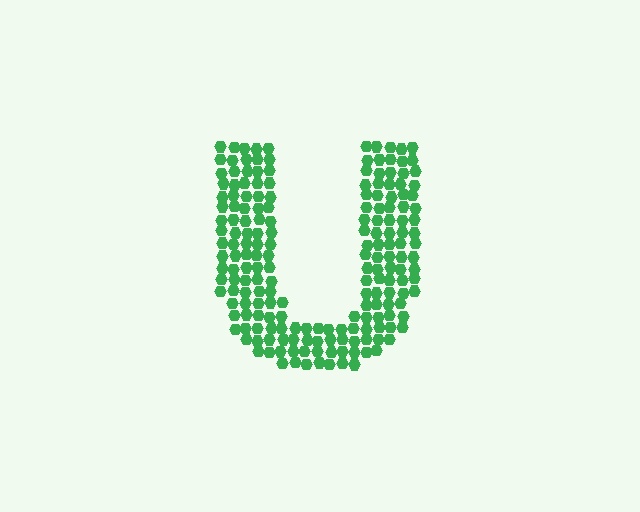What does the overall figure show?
The overall figure shows the letter U.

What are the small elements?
The small elements are hexagons.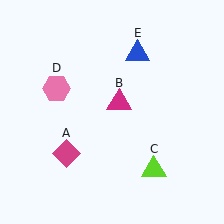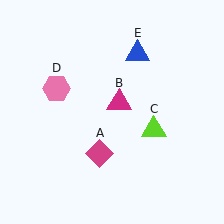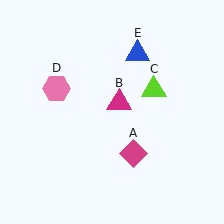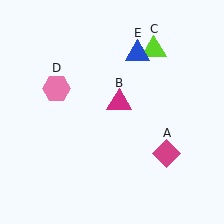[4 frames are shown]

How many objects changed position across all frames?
2 objects changed position: magenta diamond (object A), lime triangle (object C).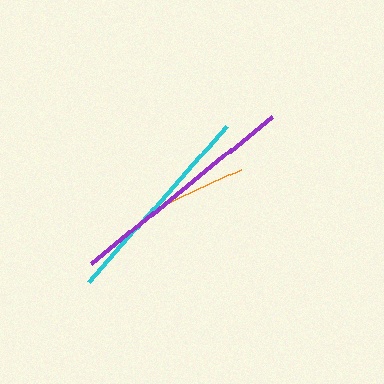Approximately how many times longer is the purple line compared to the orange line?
The purple line is approximately 2.7 times the length of the orange line.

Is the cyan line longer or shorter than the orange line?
The cyan line is longer than the orange line.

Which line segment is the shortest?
The orange line is the shortest at approximately 87 pixels.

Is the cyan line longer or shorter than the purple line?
The purple line is longer than the cyan line.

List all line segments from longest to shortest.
From longest to shortest: purple, cyan, orange.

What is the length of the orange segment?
The orange segment is approximately 87 pixels long.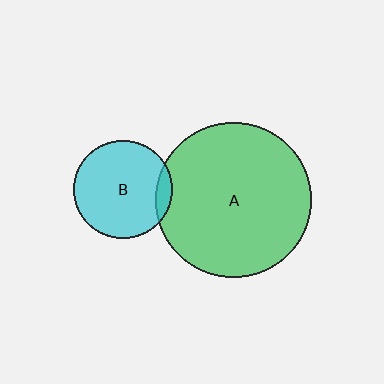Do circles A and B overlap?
Yes.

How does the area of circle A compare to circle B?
Approximately 2.5 times.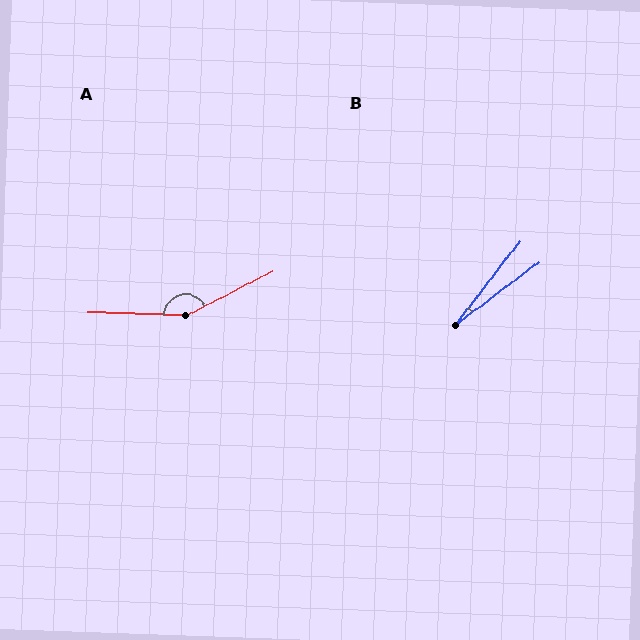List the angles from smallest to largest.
B (15°), A (151°).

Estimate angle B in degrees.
Approximately 15 degrees.